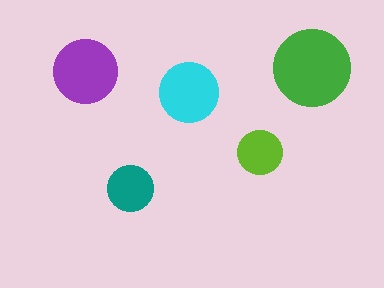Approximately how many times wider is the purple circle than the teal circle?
About 1.5 times wider.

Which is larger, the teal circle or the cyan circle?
The cyan one.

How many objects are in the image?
There are 5 objects in the image.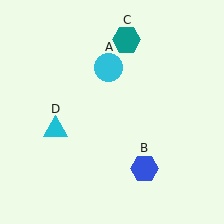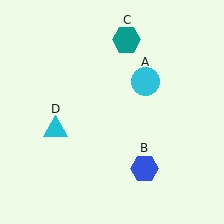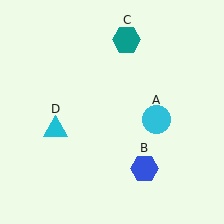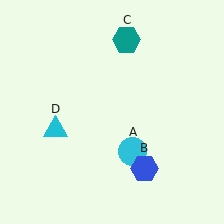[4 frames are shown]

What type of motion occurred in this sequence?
The cyan circle (object A) rotated clockwise around the center of the scene.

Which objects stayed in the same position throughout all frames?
Blue hexagon (object B) and teal hexagon (object C) and cyan triangle (object D) remained stationary.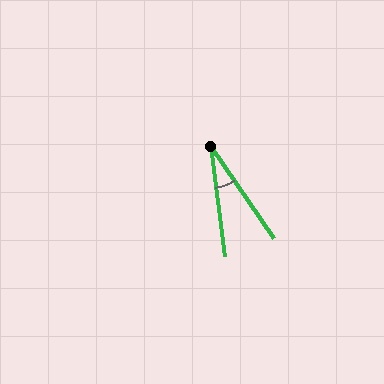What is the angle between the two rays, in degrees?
Approximately 27 degrees.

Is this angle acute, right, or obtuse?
It is acute.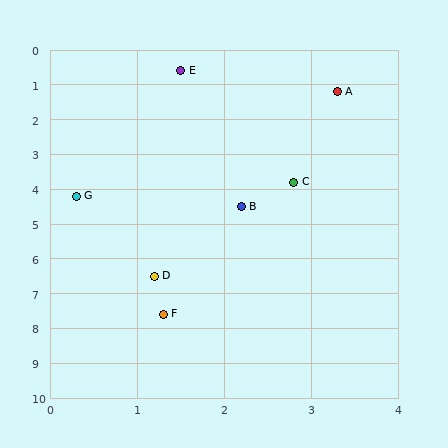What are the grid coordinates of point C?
Point C is at approximately (2.8, 3.8).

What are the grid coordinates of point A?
Point A is at approximately (3.3, 1.2).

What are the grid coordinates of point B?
Point B is at approximately (2.2, 4.5).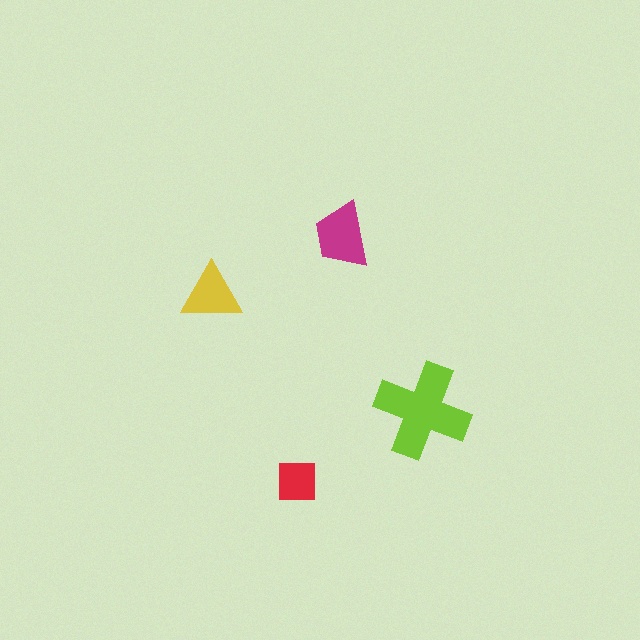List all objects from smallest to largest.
The red square, the yellow triangle, the magenta trapezoid, the lime cross.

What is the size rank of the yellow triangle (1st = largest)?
3rd.